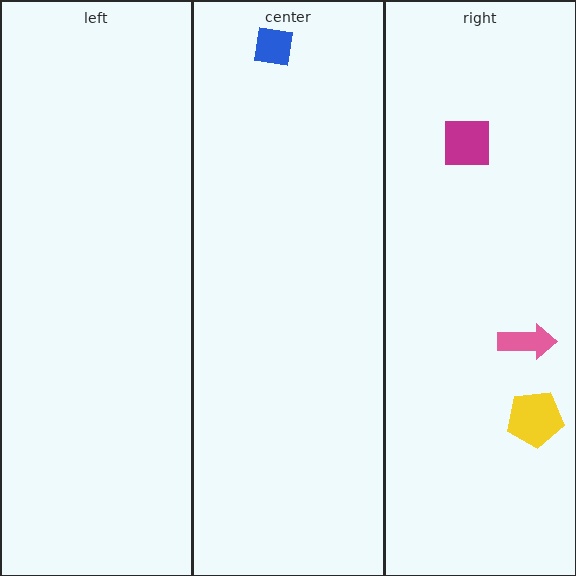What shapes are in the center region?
The blue square.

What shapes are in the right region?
The yellow pentagon, the magenta square, the pink arrow.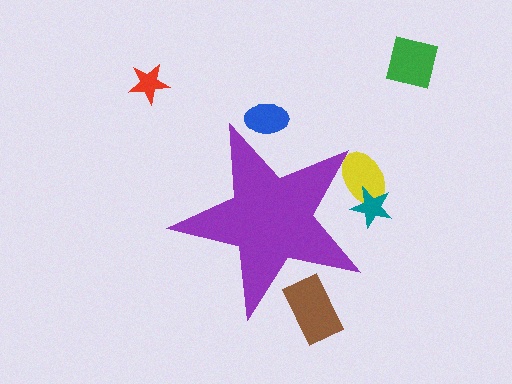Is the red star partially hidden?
No, the red star is fully visible.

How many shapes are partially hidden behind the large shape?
4 shapes are partially hidden.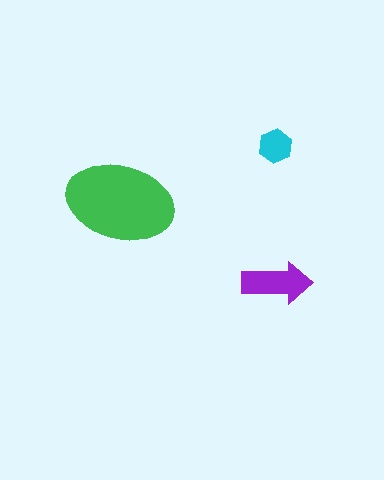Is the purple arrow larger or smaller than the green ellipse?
Smaller.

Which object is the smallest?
The cyan hexagon.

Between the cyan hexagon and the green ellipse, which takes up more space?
The green ellipse.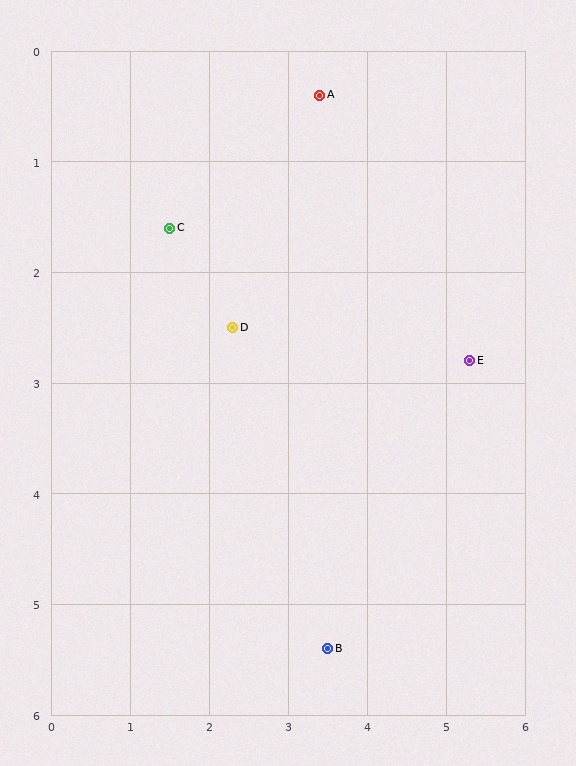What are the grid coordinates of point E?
Point E is at approximately (5.3, 2.8).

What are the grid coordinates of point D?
Point D is at approximately (2.3, 2.5).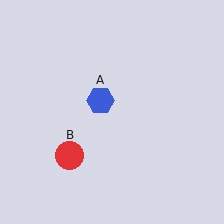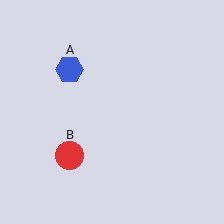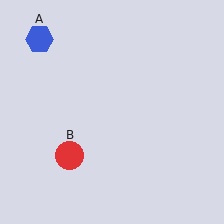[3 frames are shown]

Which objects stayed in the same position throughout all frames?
Red circle (object B) remained stationary.